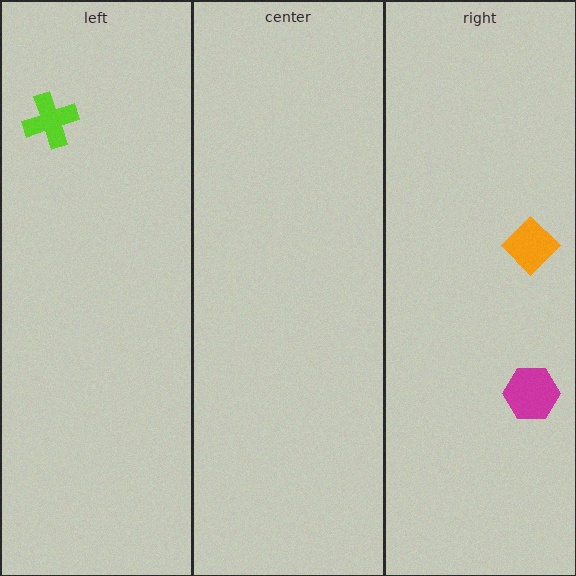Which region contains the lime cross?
The left region.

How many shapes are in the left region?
1.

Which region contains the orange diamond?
The right region.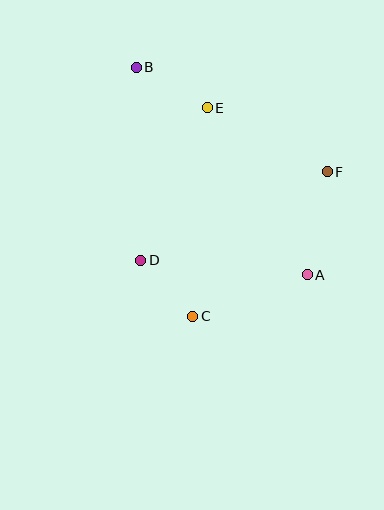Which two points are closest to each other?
Points C and D are closest to each other.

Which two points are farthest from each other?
Points A and B are farthest from each other.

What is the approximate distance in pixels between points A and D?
The distance between A and D is approximately 167 pixels.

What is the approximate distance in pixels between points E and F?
The distance between E and F is approximately 136 pixels.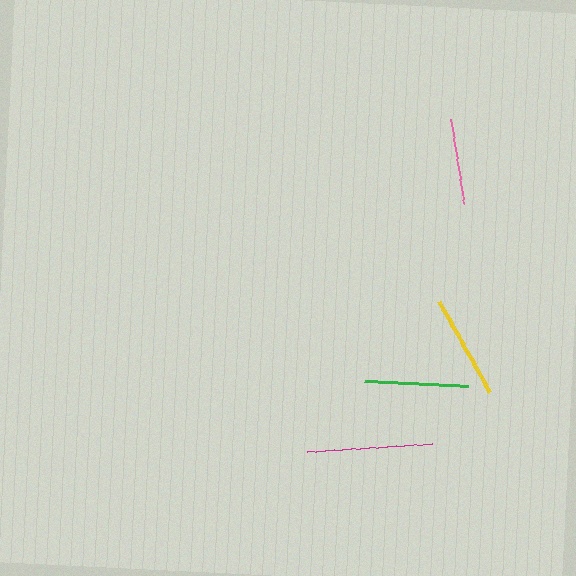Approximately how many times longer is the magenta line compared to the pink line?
The magenta line is approximately 1.5 times the length of the pink line.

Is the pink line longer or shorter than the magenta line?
The magenta line is longer than the pink line.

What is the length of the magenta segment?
The magenta segment is approximately 125 pixels long.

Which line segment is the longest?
The magenta line is the longest at approximately 125 pixels.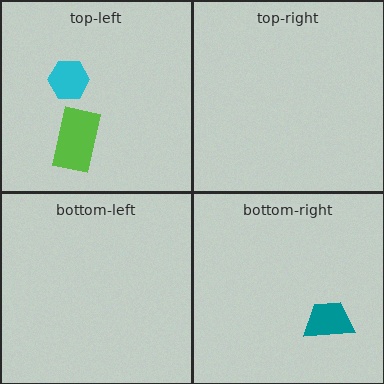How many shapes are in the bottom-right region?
1.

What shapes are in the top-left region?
The lime rectangle, the cyan hexagon.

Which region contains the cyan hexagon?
The top-left region.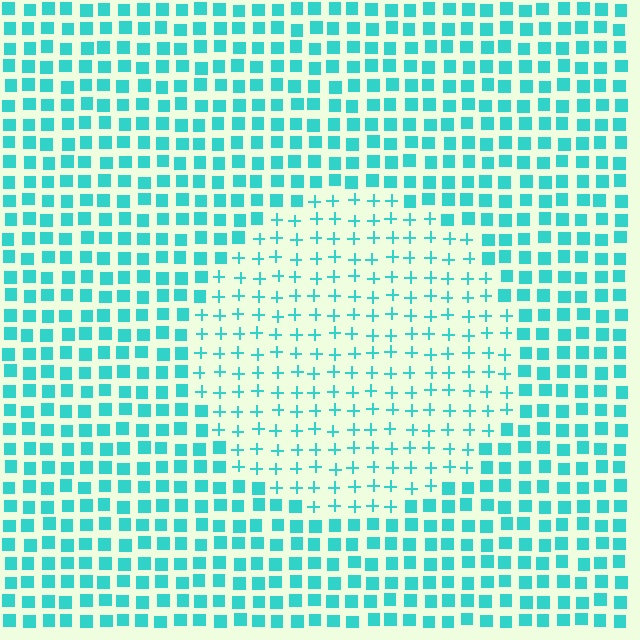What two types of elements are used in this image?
The image uses plus signs inside the circle region and squares outside it.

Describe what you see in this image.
The image is filled with small cyan elements arranged in a uniform grid. A circle-shaped region contains plus signs, while the surrounding area contains squares. The boundary is defined purely by the change in element shape.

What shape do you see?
I see a circle.